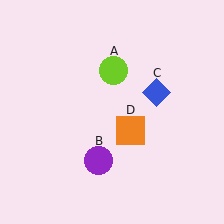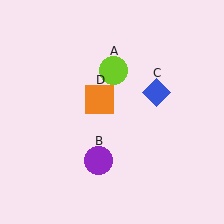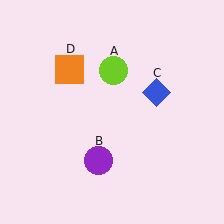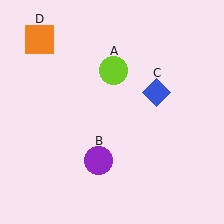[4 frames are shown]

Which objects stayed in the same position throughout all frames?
Lime circle (object A) and purple circle (object B) and blue diamond (object C) remained stationary.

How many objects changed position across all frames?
1 object changed position: orange square (object D).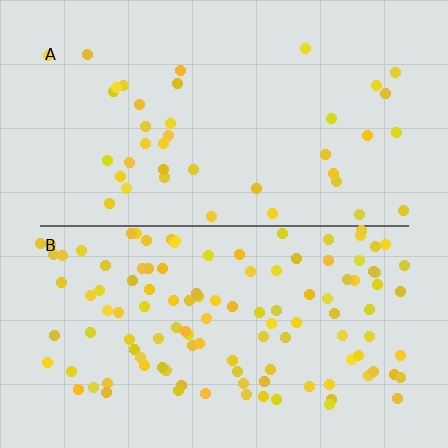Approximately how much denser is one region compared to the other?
Approximately 3.0× — region B over region A.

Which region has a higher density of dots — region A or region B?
B (the bottom).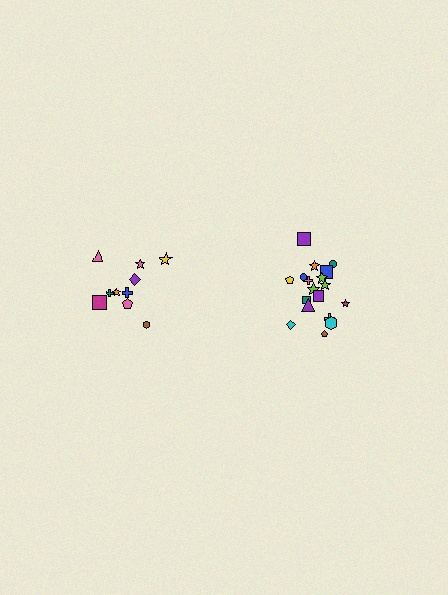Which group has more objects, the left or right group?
The right group.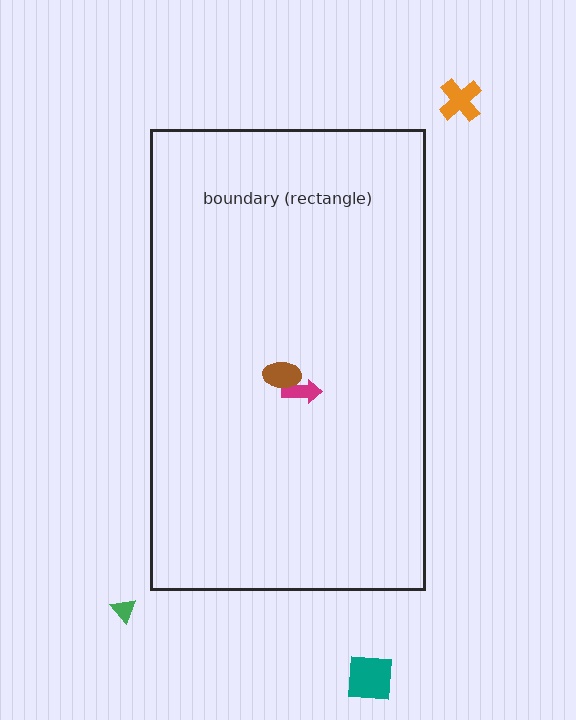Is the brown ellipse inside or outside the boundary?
Inside.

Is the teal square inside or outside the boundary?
Outside.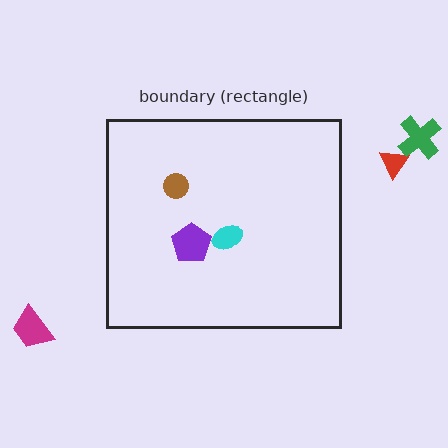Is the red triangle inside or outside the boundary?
Outside.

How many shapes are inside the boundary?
3 inside, 3 outside.